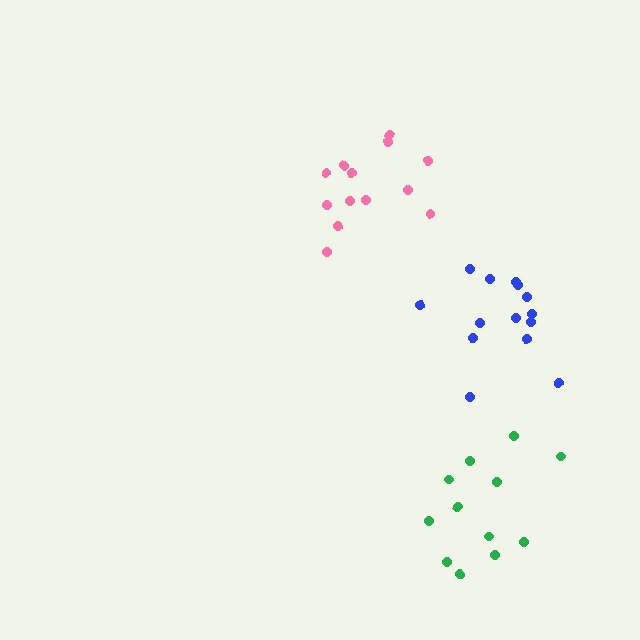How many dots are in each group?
Group 1: 14 dots, Group 2: 12 dots, Group 3: 13 dots (39 total).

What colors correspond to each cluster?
The clusters are colored: blue, green, pink.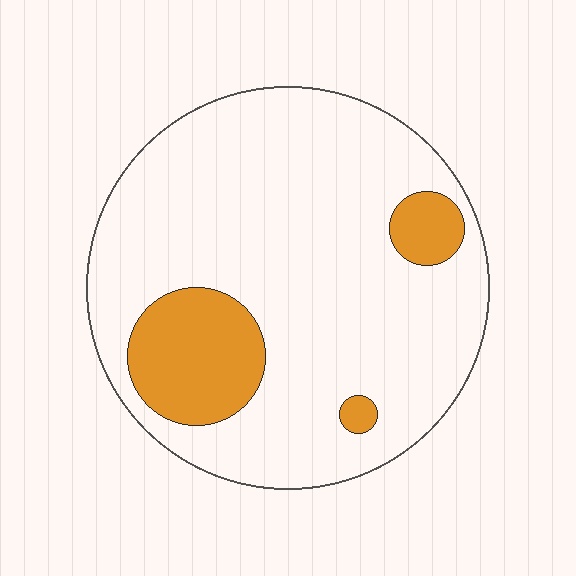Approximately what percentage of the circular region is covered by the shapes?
Approximately 15%.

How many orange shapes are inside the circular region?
3.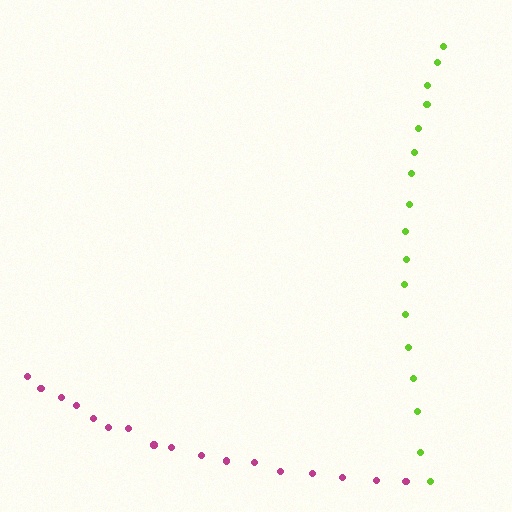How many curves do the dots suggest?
There are 2 distinct paths.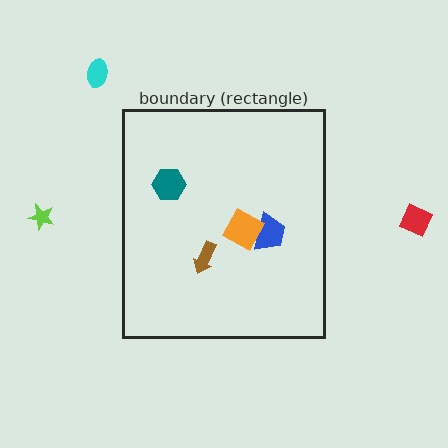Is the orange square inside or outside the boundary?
Inside.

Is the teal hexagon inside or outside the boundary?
Inside.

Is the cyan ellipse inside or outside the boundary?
Outside.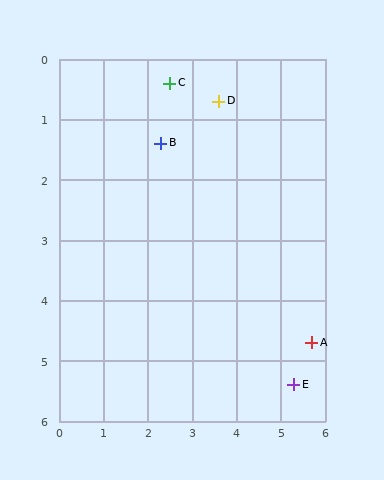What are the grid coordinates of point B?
Point B is at approximately (2.3, 1.4).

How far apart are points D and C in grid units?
Points D and C are about 1.1 grid units apart.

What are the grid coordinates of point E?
Point E is at approximately (5.3, 5.4).